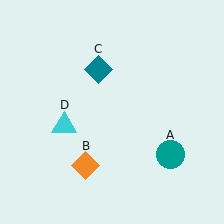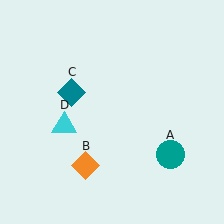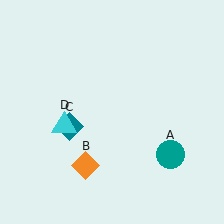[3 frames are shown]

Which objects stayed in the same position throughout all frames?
Teal circle (object A) and orange diamond (object B) and cyan triangle (object D) remained stationary.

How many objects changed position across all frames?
1 object changed position: teal diamond (object C).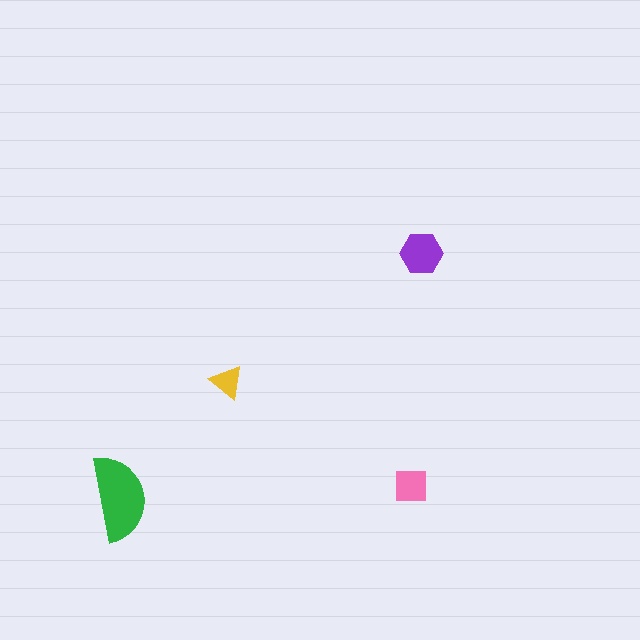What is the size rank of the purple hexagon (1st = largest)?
2nd.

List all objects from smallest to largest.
The yellow triangle, the pink square, the purple hexagon, the green semicircle.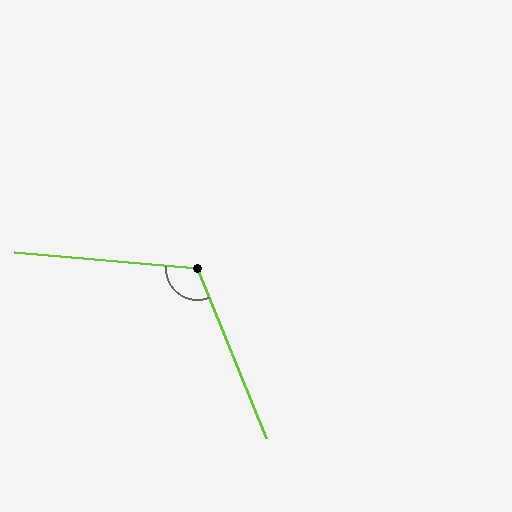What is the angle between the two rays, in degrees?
Approximately 117 degrees.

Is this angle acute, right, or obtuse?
It is obtuse.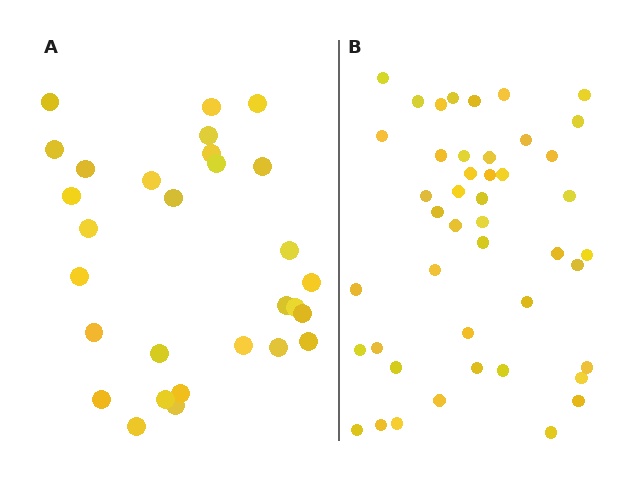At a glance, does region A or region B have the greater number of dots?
Region B (the right region) has more dots.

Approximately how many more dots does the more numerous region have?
Region B has approximately 15 more dots than region A.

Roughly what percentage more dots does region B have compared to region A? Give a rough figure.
About 55% more.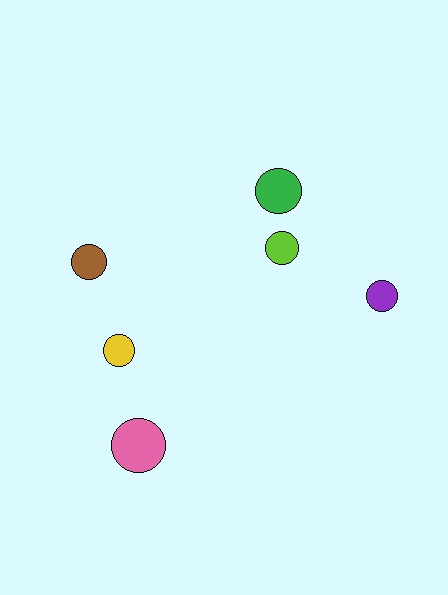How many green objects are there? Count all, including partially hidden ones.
There is 1 green object.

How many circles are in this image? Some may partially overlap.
There are 6 circles.